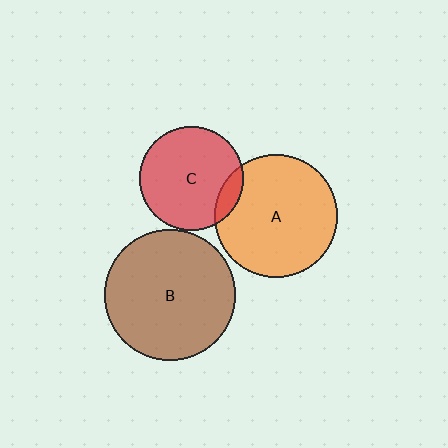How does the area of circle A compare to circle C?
Approximately 1.4 times.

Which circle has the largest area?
Circle B (brown).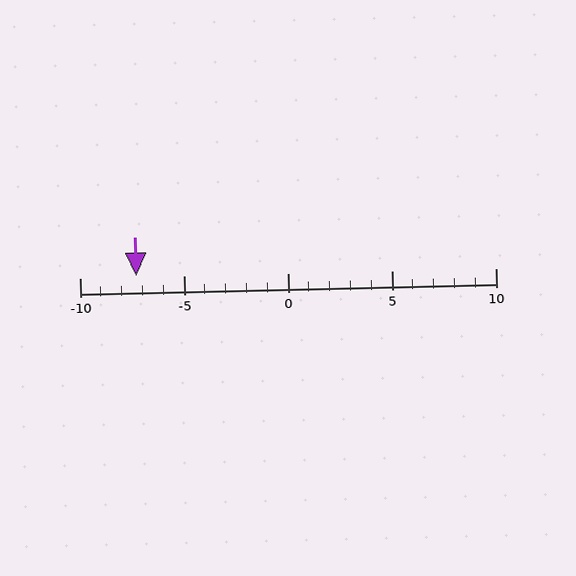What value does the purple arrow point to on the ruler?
The purple arrow points to approximately -7.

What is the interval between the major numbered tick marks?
The major tick marks are spaced 5 units apart.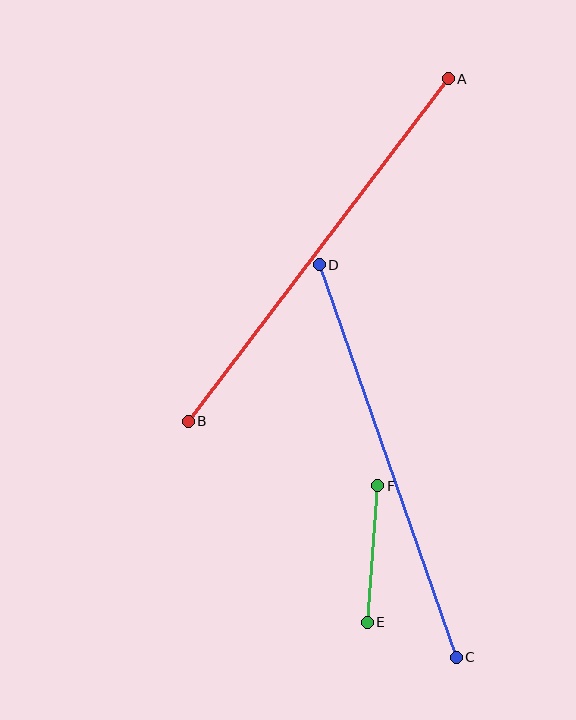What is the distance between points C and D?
The distance is approximately 416 pixels.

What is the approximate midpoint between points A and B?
The midpoint is at approximately (318, 250) pixels.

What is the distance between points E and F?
The distance is approximately 137 pixels.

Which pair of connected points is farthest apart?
Points A and B are farthest apart.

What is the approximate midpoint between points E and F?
The midpoint is at approximately (373, 554) pixels.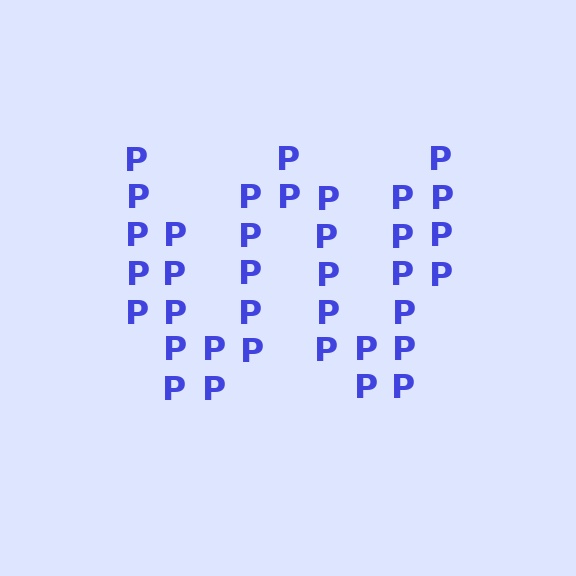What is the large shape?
The large shape is the letter W.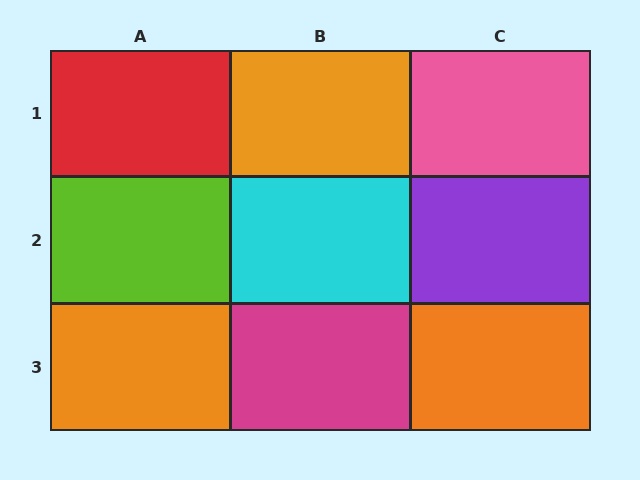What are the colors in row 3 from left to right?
Orange, magenta, orange.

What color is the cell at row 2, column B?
Cyan.